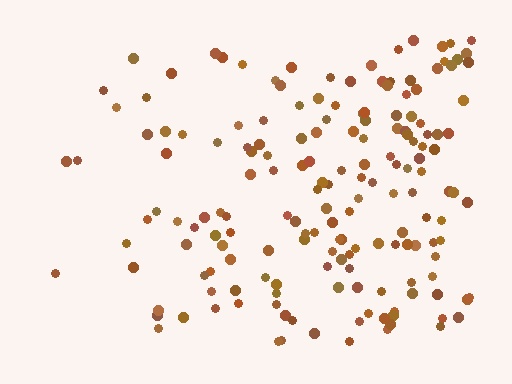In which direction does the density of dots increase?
From left to right, with the right side densest.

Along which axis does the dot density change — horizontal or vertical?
Horizontal.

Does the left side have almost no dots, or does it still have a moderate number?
Still a moderate number, just noticeably fewer than the right.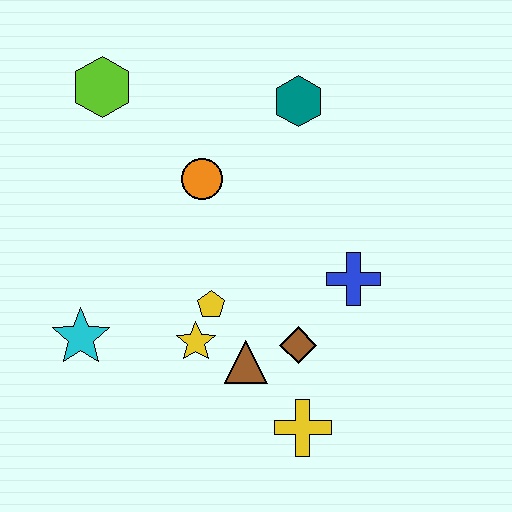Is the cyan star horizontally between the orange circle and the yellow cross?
No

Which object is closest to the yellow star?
The yellow pentagon is closest to the yellow star.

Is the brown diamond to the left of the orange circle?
No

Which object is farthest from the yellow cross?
The lime hexagon is farthest from the yellow cross.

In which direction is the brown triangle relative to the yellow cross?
The brown triangle is above the yellow cross.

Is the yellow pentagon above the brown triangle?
Yes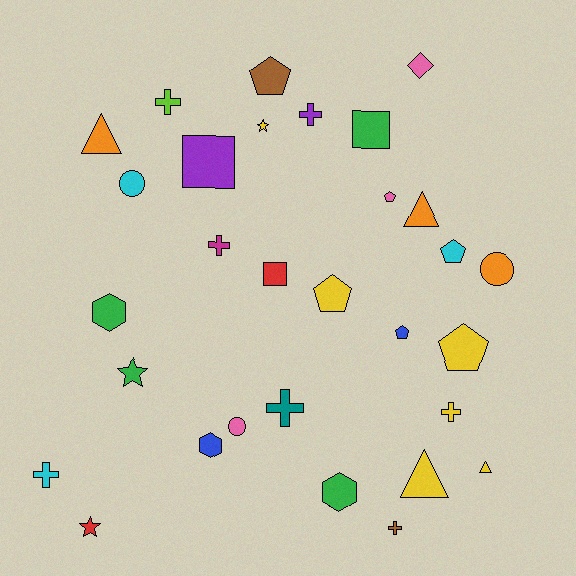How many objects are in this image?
There are 30 objects.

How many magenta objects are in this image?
There is 1 magenta object.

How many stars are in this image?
There are 3 stars.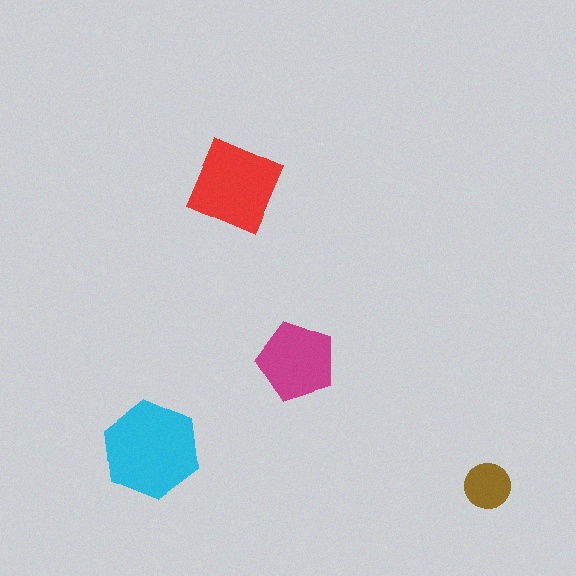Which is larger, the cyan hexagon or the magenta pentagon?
The cyan hexagon.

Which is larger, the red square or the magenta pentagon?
The red square.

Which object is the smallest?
The brown circle.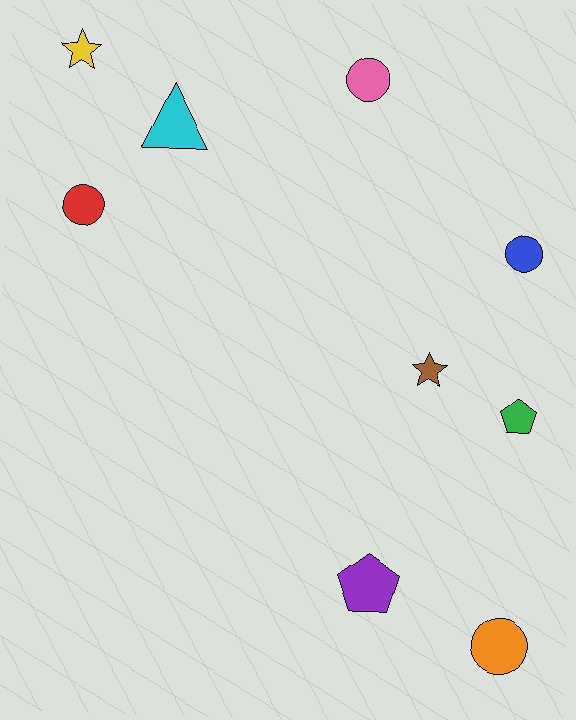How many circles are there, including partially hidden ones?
There are 4 circles.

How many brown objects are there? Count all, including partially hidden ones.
There is 1 brown object.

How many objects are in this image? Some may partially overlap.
There are 9 objects.